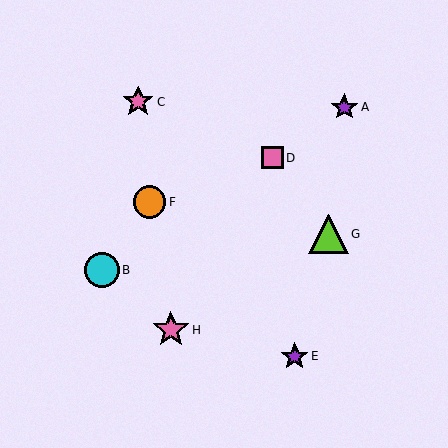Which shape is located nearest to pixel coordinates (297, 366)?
The purple star (labeled E) at (295, 356) is nearest to that location.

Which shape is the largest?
The lime triangle (labeled G) is the largest.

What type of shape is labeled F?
Shape F is an orange circle.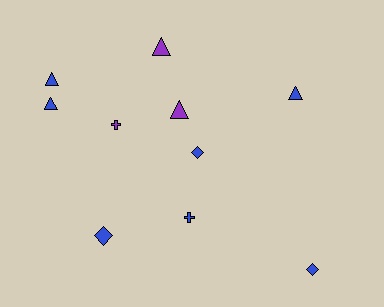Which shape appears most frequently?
Triangle, with 5 objects.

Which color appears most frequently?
Blue, with 7 objects.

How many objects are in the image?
There are 10 objects.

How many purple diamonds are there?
There are no purple diamonds.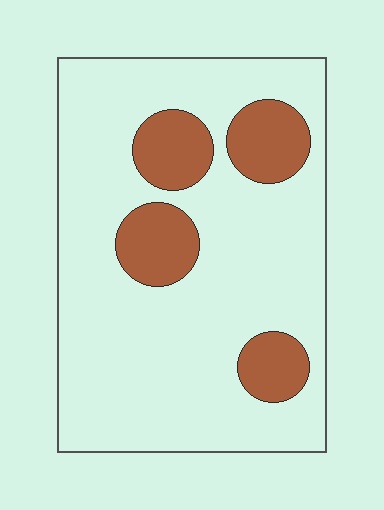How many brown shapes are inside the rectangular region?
4.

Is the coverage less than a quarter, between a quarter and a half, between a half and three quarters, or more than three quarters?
Less than a quarter.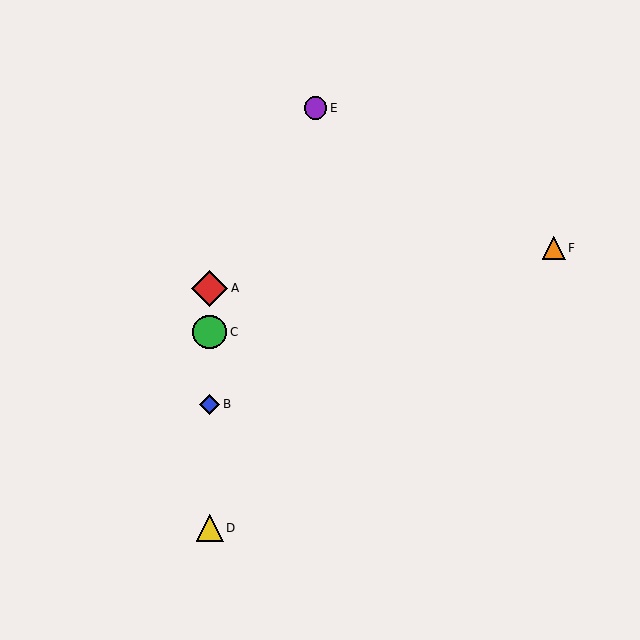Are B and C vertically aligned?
Yes, both are at x≈210.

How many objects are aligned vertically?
4 objects (A, B, C, D) are aligned vertically.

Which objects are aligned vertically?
Objects A, B, C, D are aligned vertically.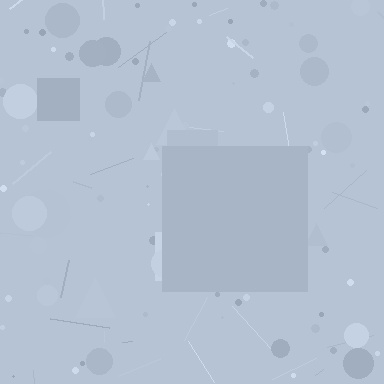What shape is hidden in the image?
A square is hidden in the image.